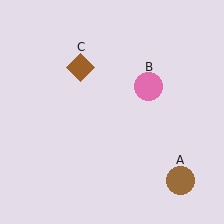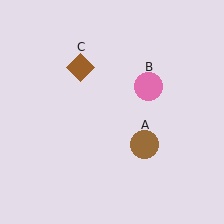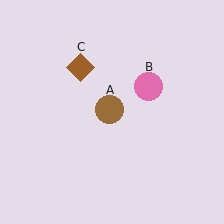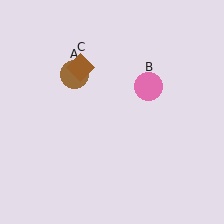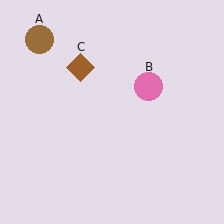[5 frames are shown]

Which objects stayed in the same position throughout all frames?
Pink circle (object B) and brown diamond (object C) remained stationary.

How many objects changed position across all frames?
1 object changed position: brown circle (object A).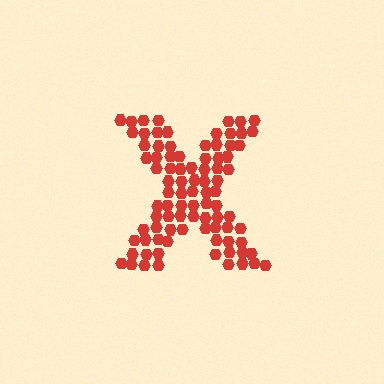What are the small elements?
The small elements are hexagons.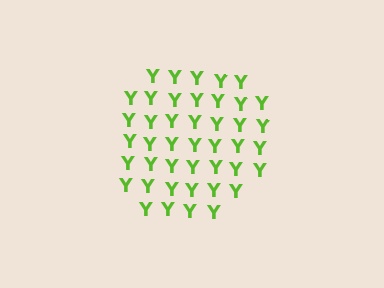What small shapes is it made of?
It is made of small letter Y's.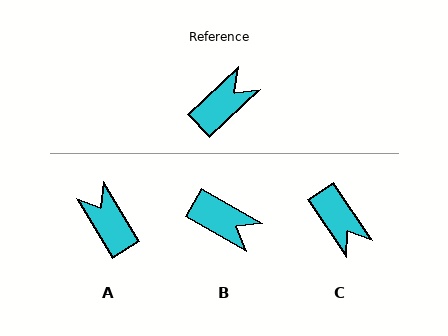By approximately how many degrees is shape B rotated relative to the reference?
Approximately 74 degrees clockwise.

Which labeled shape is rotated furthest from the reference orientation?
C, about 99 degrees away.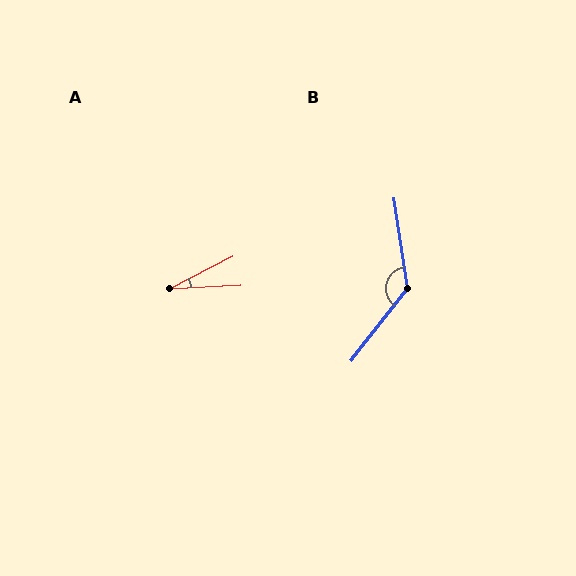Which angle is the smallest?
A, at approximately 25 degrees.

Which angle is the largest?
B, at approximately 134 degrees.